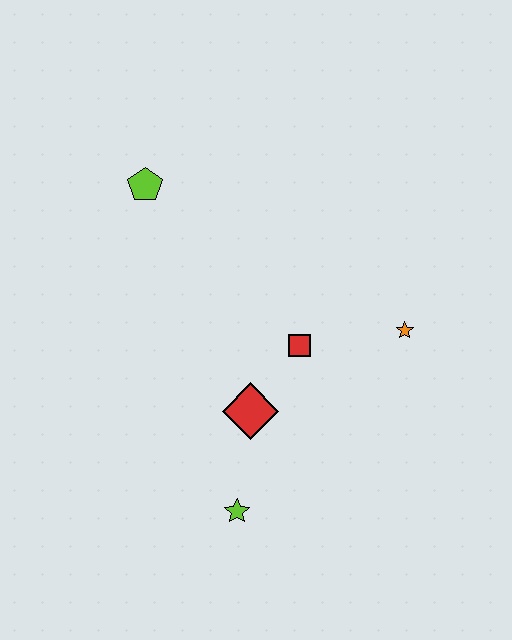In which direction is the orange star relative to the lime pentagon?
The orange star is to the right of the lime pentagon.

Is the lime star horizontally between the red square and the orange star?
No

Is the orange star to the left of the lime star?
No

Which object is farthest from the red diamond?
The lime pentagon is farthest from the red diamond.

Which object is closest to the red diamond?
The red square is closest to the red diamond.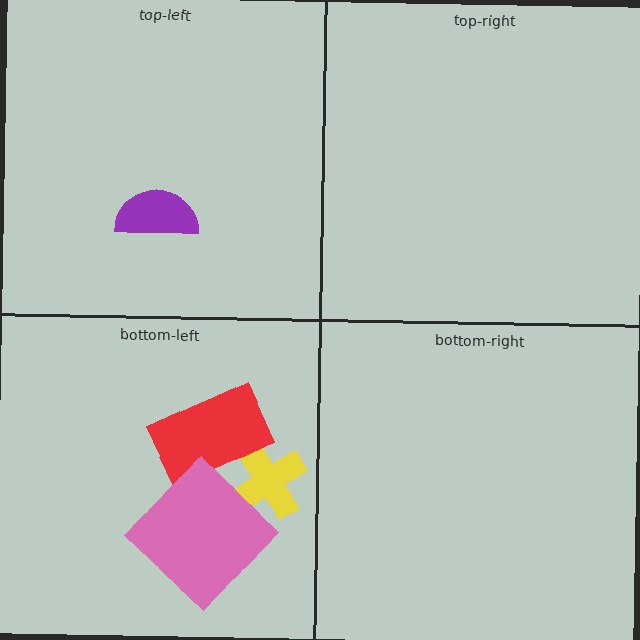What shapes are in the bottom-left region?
The yellow cross, the red rectangle, the pink diamond.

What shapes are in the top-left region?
The purple semicircle.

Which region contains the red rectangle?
The bottom-left region.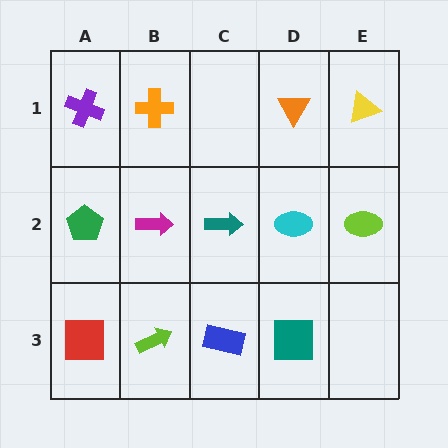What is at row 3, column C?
A blue rectangle.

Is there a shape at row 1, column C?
No, that cell is empty.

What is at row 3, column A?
A red square.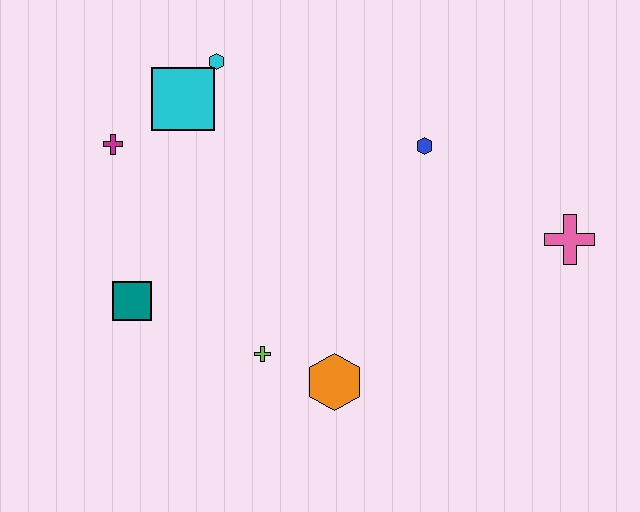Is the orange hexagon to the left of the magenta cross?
No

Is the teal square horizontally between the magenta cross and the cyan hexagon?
Yes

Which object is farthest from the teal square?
The pink cross is farthest from the teal square.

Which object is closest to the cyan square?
The cyan hexagon is closest to the cyan square.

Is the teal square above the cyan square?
No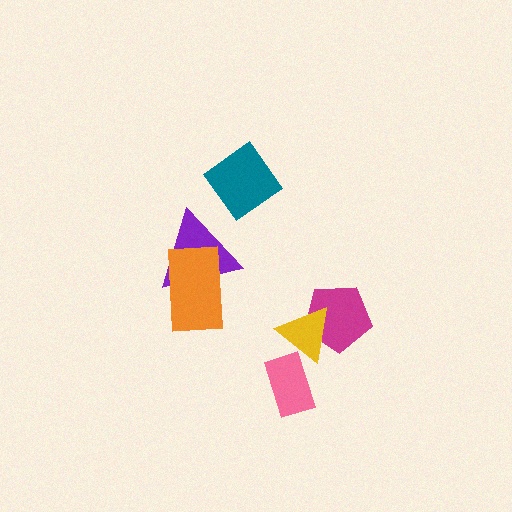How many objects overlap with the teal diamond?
0 objects overlap with the teal diamond.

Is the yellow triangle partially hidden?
No, no other shape covers it.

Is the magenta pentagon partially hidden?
Yes, it is partially covered by another shape.